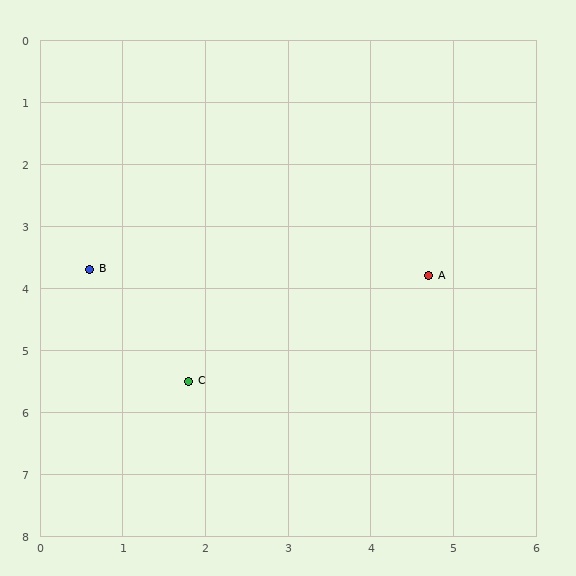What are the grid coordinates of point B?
Point B is at approximately (0.6, 3.7).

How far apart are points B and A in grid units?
Points B and A are about 4.1 grid units apart.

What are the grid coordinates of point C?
Point C is at approximately (1.8, 5.5).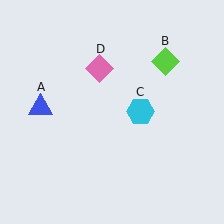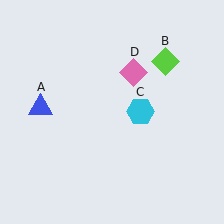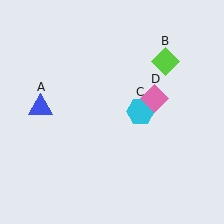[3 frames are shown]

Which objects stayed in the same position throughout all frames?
Blue triangle (object A) and lime diamond (object B) and cyan hexagon (object C) remained stationary.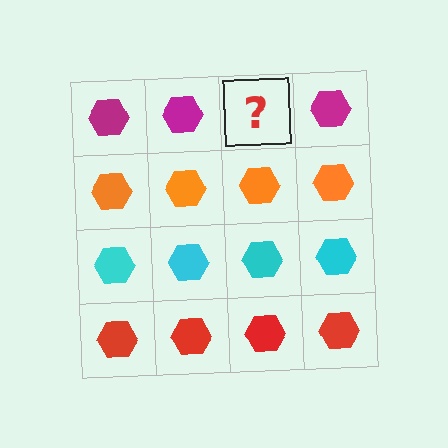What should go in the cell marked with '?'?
The missing cell should contain a magenta hexagon.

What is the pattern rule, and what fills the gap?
The rule is that each row has a consistent color. The gap should be filled with a magenta hexagon.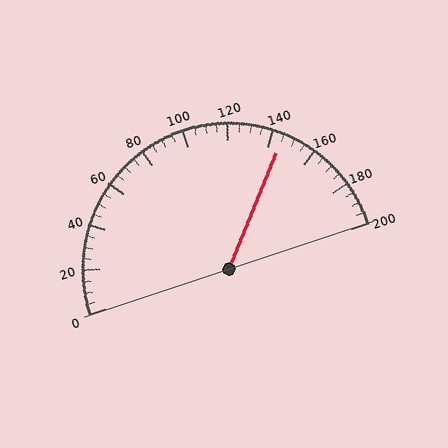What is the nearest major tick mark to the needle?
The nearest major tick mark is 140.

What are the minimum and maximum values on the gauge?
The gauge ranges from 0 to 200.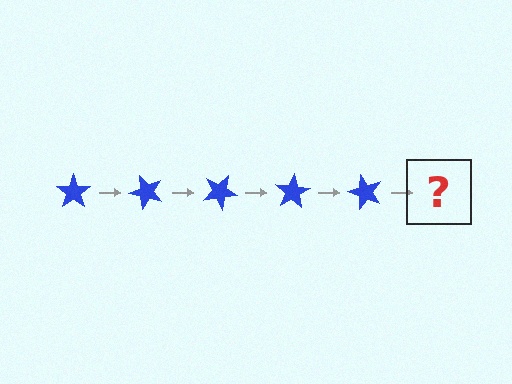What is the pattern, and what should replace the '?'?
The pattern is that the star rotates 50 degrees each step. The '?' should be a blue star rotated 250 degrees.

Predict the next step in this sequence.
The next step is a blue star rotated 250 degrees.